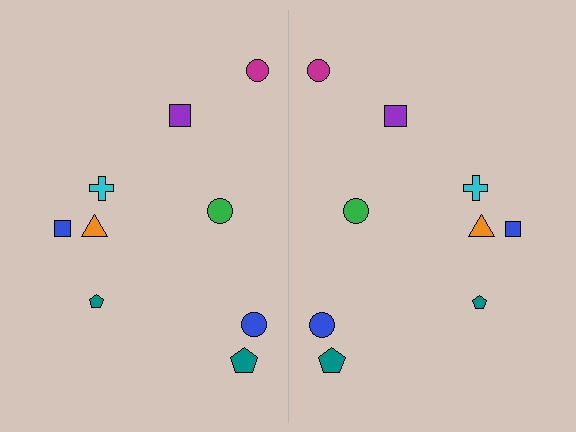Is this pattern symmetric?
Yes, this pattern has bilateral (reflection) symmetry.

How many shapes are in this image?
There are 18 shapes in this image.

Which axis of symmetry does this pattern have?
The pattern has a vertical axis of symmetry running through the center of the image.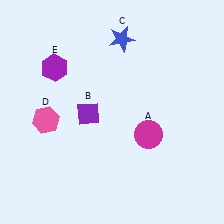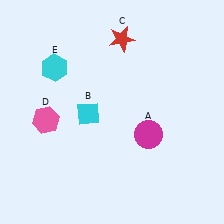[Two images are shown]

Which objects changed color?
B changed from purple to cyan. C changed from blue to red. E changed from purple to cyan.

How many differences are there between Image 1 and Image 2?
There are 3 differences between the two images.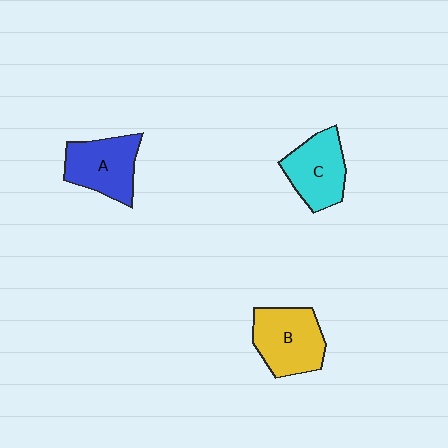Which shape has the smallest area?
Shape C (cyan).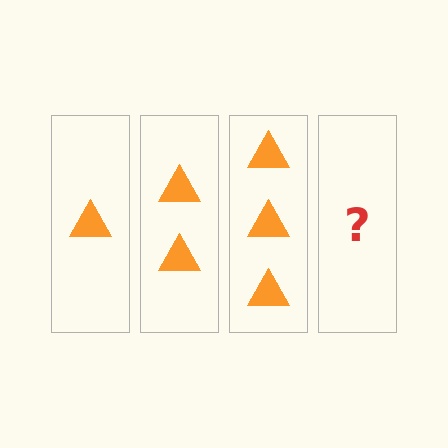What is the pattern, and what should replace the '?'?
The pattern is that each step adds one more triangle. The '?' should be 4 triangles.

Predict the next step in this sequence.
The next step is 4 triangles.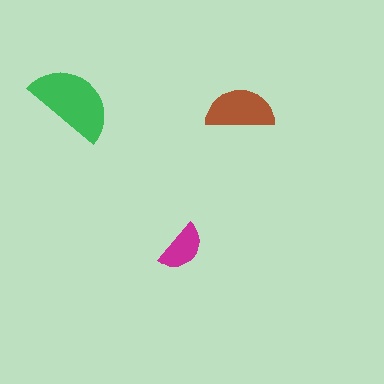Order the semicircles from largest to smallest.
the green one, the brown one, the magenta one.